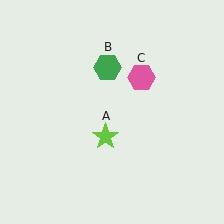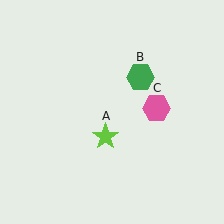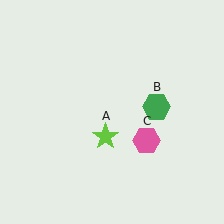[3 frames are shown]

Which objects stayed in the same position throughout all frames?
Lime star (object A) remained stationary.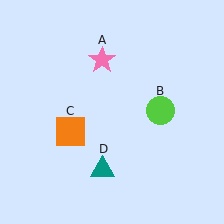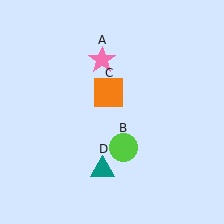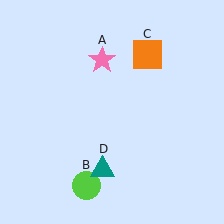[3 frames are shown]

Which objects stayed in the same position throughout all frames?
Pink star (object A) and teal triangle (object D) remained stationary.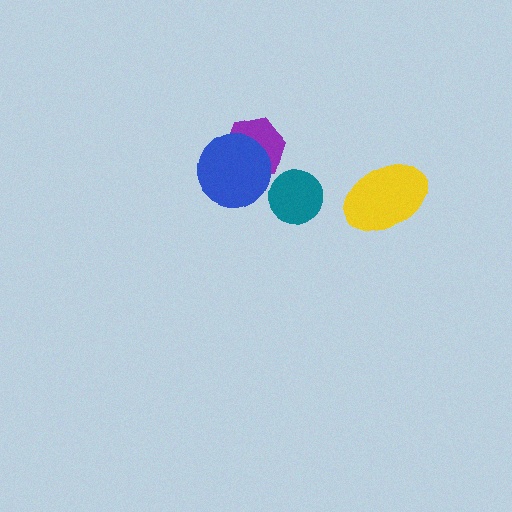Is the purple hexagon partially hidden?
Yes, it is partially covered by another shape.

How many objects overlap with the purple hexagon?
1 object overlaps with the purple hexagon.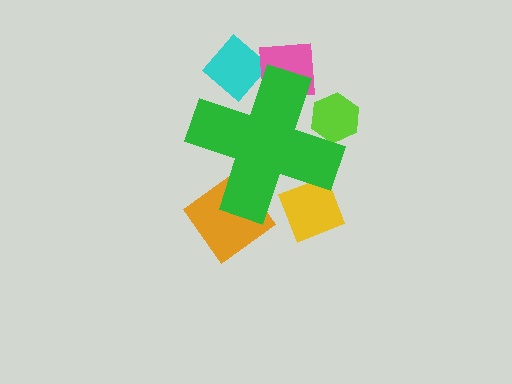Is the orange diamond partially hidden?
Yes, the orange diamond is partially hidden behind the green cross.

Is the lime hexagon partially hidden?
Yes, the lime hexagon is partially hidden behind the green cross.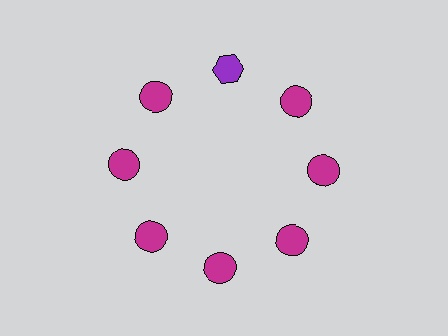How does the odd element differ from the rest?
It differs in both color (purple instead of magenta) and shape (hexagon instead of circle).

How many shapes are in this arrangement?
There are 8 shapes arranged in a ring pattern.